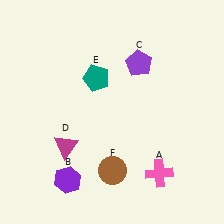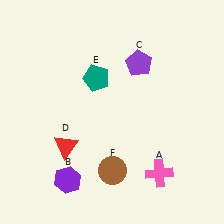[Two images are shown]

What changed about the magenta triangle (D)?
In Image 1, D is magenta. In Image 2, it changed to red.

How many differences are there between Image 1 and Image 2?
There is 1 difference between the two images.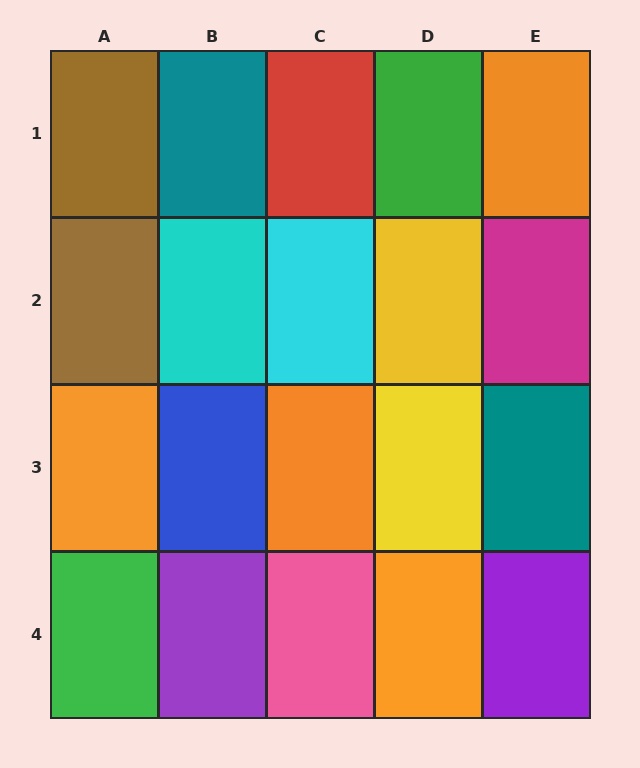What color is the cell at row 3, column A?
Orange.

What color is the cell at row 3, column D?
Yellow.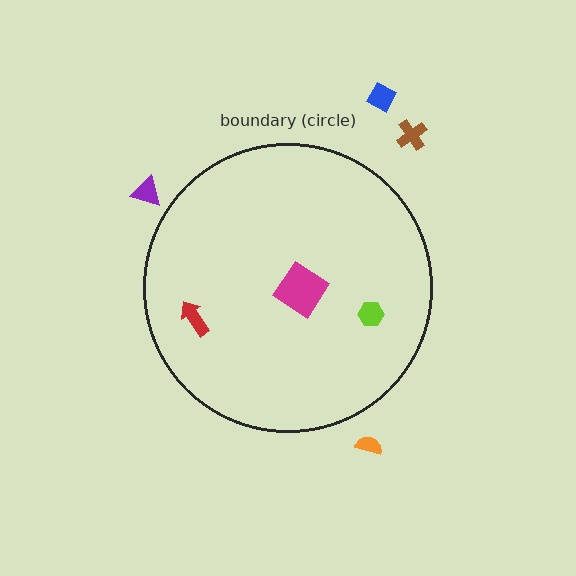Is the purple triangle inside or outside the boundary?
Outside.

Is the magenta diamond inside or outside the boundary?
Inside.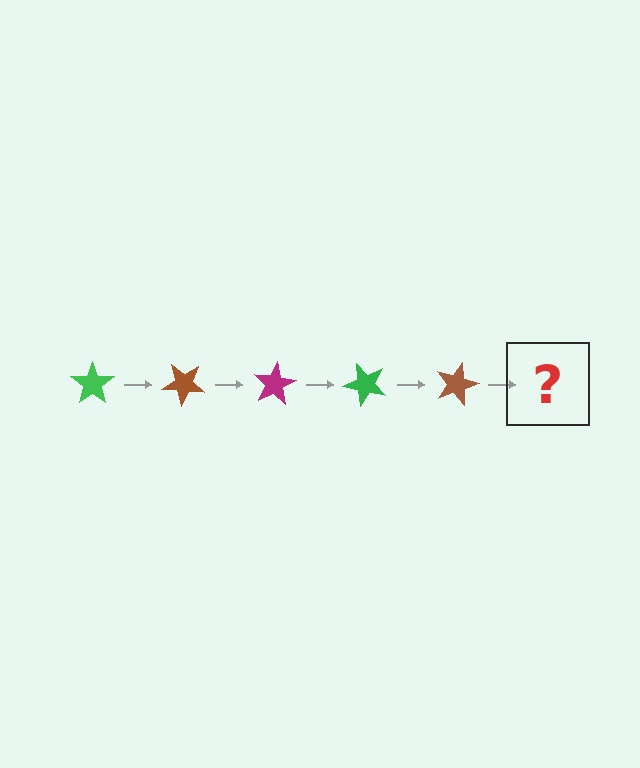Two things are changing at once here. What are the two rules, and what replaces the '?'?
The two rules are that it rotates 40 degrees each step and the color cycles through green, brown, and magenta. The '?' should be a magenta star, rotated 200 degrees from the start.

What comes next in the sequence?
The next element should be a magenta star, rotated 200 degrees from the start.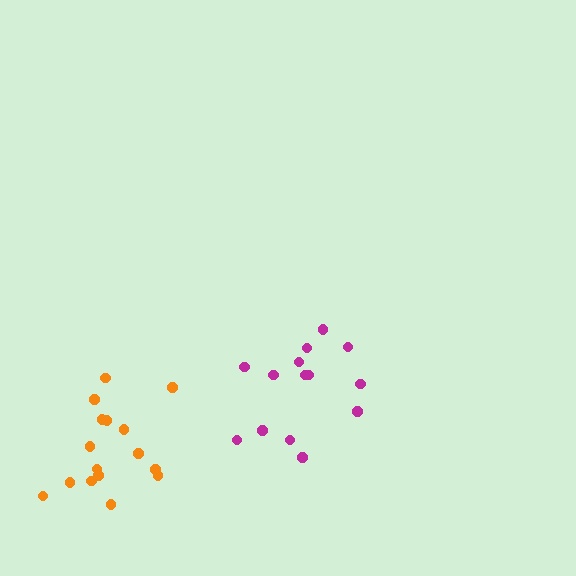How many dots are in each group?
Group 1: 14 dots, Group 2: 16 dots (30 total).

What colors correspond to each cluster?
The clusters are colored: magenta, orange.